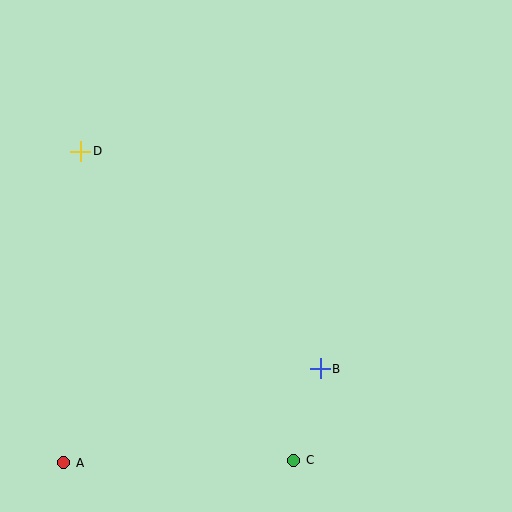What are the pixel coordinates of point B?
Point B is at (320, 369).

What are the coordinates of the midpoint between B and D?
The midpoint between B and D is at (201, 260).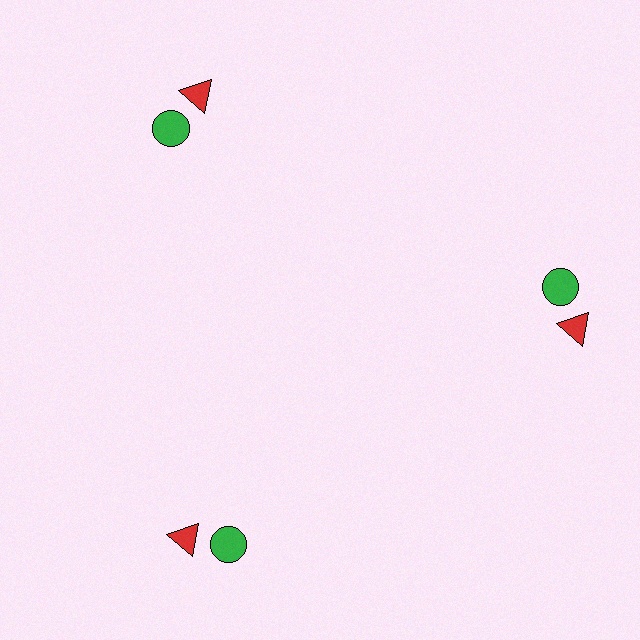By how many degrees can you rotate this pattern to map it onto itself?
The pattern maps onto itself every 120 degrees of rotation.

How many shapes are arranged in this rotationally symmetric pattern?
There are 6 shapes, arranged in 3 groups of 2.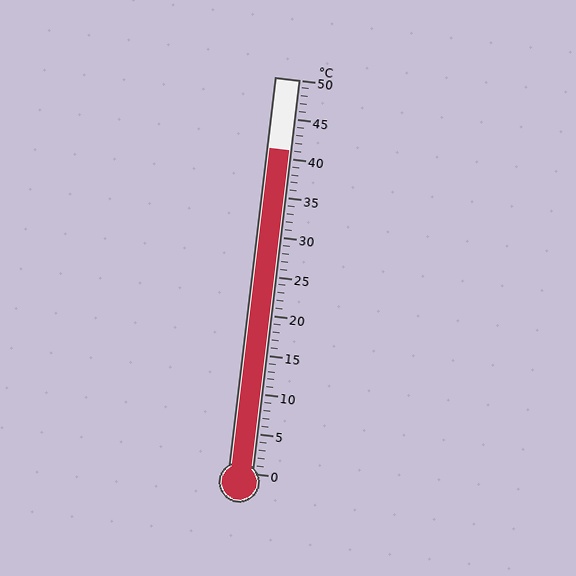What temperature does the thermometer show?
The thermometer shows approximately 41°C.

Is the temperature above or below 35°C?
The temperature is above 35°C.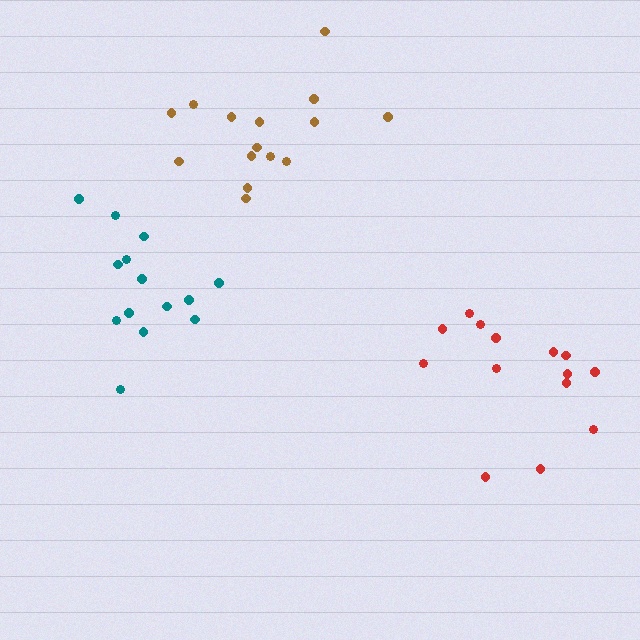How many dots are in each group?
Group 1: 14 dots, Group 2: 14 dots, Group 3: 15 dots (43 total).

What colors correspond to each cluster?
The clusters are colored: teal, red, brown.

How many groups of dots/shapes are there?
There are 3 groups.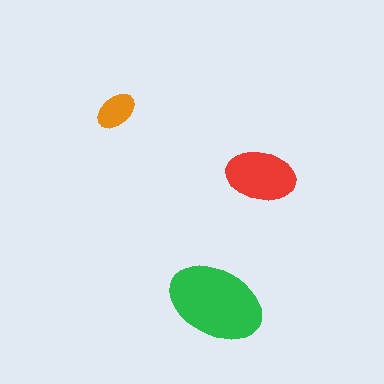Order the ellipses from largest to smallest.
the green one, the red one, the orange one.